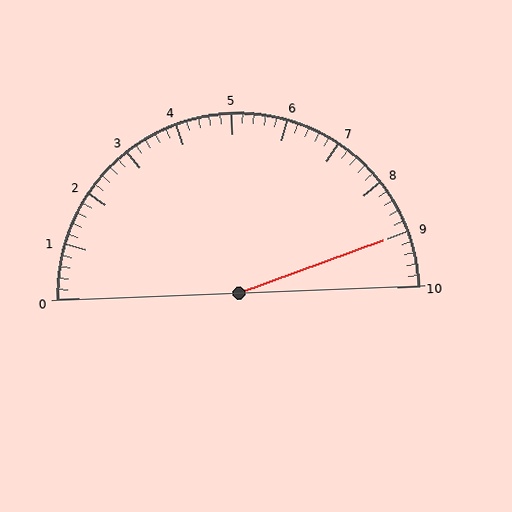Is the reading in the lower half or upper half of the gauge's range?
The reading is in the upper half of the range (0 to 10).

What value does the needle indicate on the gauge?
The needle indicates approximately 9.0.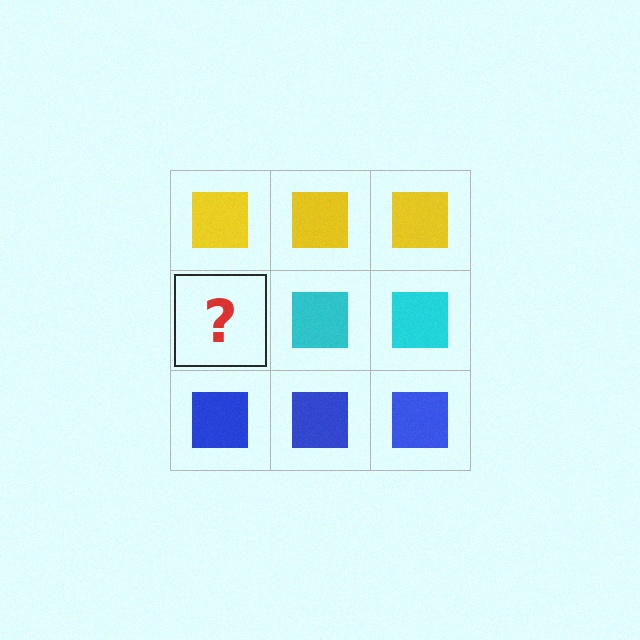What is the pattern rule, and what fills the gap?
The rule is that each row has a consistent color. The gap should be filled with a cyan square.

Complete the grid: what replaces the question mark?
The question mark should be replaced with a cyan square.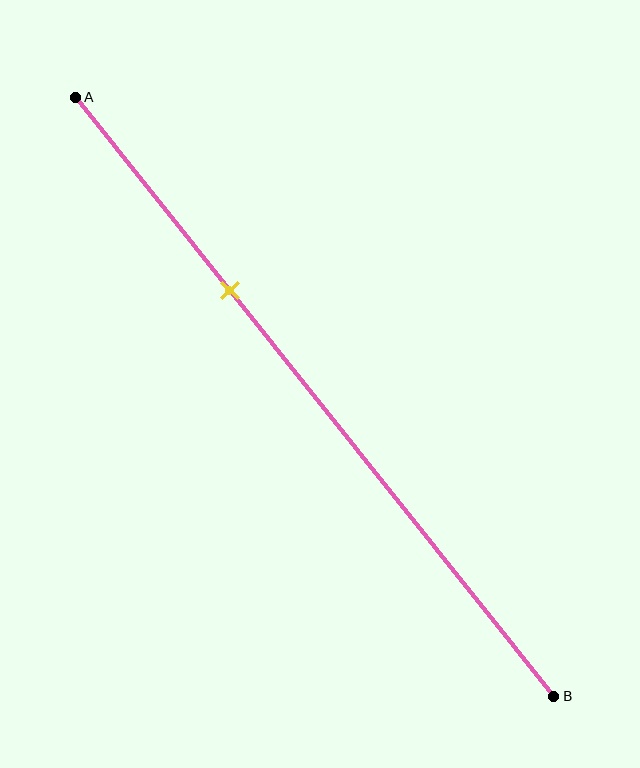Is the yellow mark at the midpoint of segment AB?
No, the mark is at about 30% from A, not at the 50% midpoint.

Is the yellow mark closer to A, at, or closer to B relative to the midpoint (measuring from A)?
The yellow mark is closer to point A than the midpoint of segment AB.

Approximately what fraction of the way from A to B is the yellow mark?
The yellow mark is approximately 30% of the way from A to B.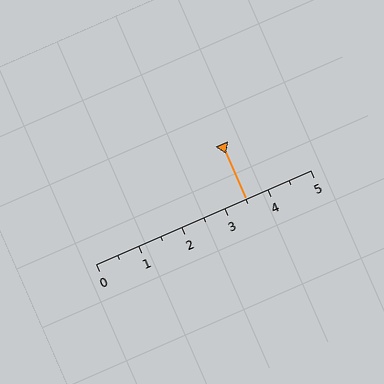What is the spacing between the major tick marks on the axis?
The major ticks are spaced 1 apart.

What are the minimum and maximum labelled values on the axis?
The axis runs from 0 to 5.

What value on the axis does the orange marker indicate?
The marker indicates approximately 3.5.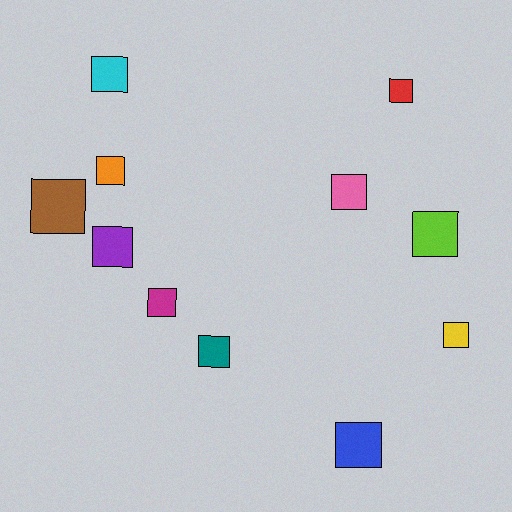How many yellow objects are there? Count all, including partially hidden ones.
There is 1 yellow object.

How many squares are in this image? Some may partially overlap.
There are 11 squares.